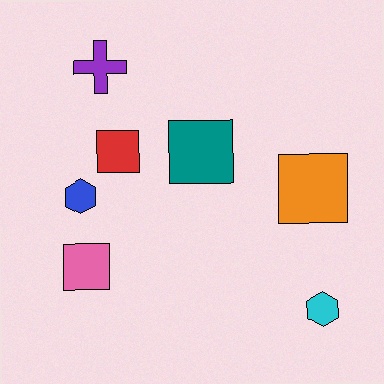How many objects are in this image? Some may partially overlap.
There are 7 objects.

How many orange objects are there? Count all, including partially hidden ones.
There is 1 orange object.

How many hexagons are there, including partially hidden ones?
There are 2 hexagons.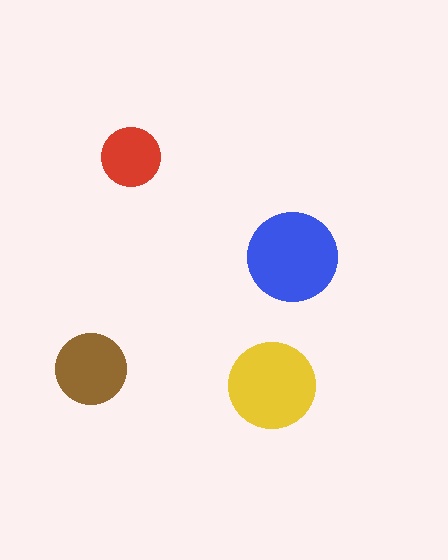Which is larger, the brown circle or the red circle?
The brown one.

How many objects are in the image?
There are 4 objects in the image.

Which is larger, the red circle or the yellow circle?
The yellow one.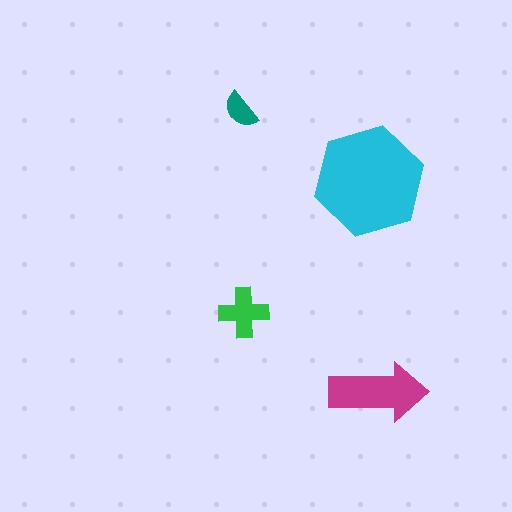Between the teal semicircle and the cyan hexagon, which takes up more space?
The cyan hexagon.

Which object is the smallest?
The teal semicircle.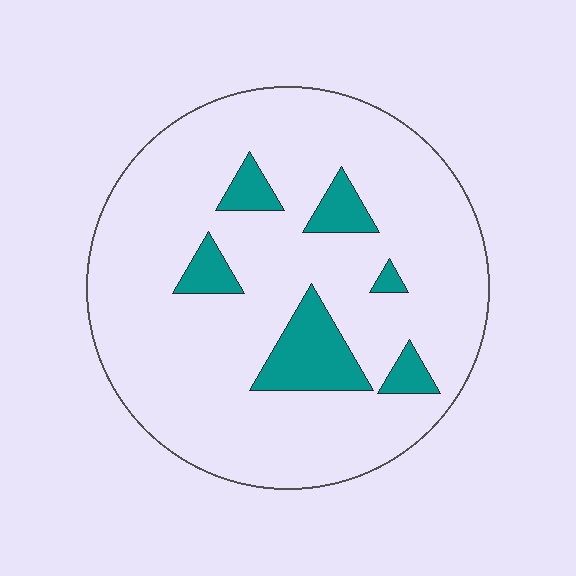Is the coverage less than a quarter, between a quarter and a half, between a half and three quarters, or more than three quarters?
Less than a quarter.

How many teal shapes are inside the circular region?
6.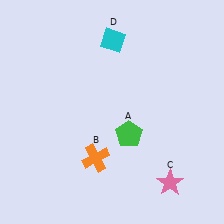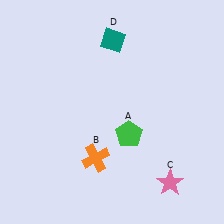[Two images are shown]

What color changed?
The diamond (D) changed from cyan in Image 1 to teal in Image 2.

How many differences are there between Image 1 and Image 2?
There is 1 difference between the two images.